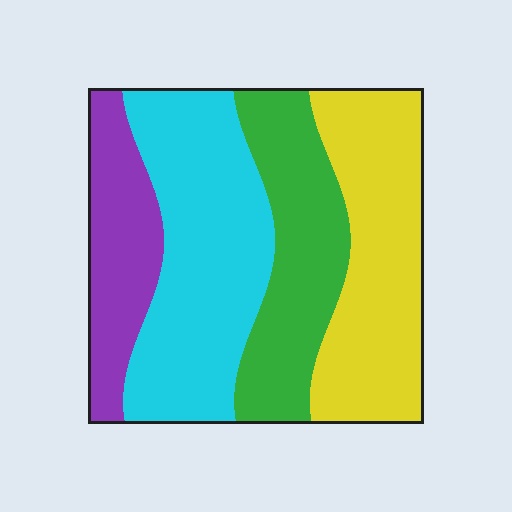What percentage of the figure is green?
Green takes up about one fifth (1/5) of the figure.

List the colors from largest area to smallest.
From largest to smallest: cyan, yellow, green, purple.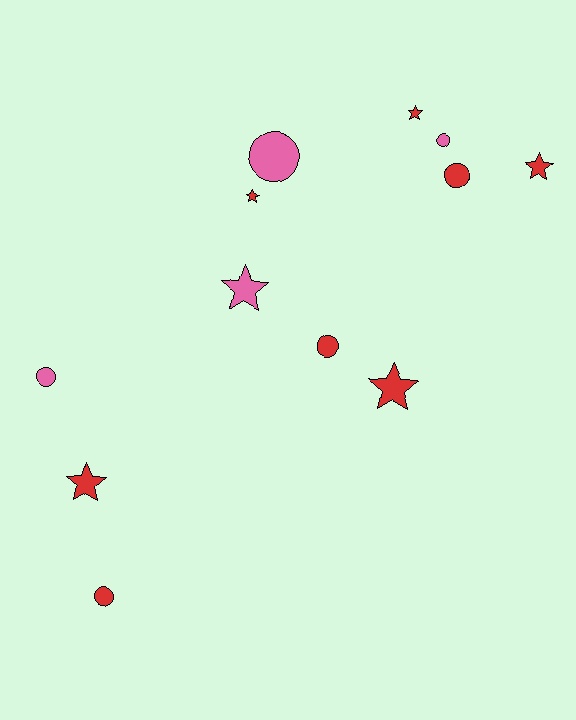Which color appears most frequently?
Red, with 8 objects.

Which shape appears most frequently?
Star, with 6 objects.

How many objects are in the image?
There are 12 objects.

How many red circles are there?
There are 3 red circles.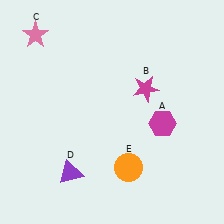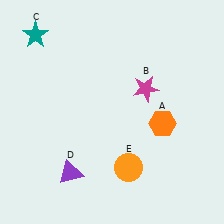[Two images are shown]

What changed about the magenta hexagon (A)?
In Image 1, A is magenta. In Image 2, it changed to orange.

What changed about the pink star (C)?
In Image 1, C is pink. In Image 2, it changed to teal.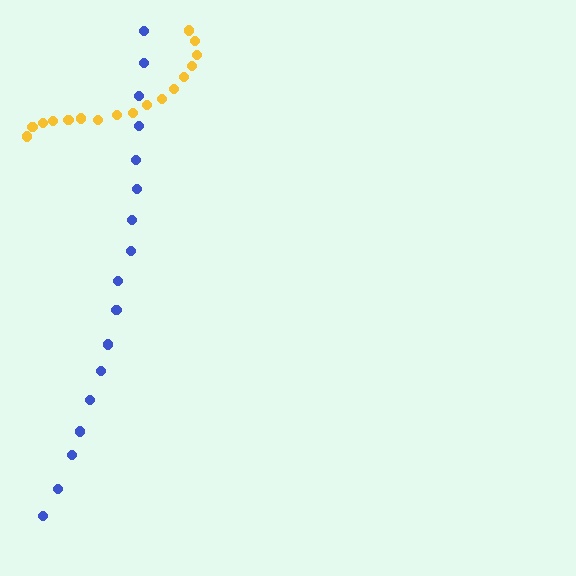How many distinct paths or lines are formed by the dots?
There are 2 distinct paths.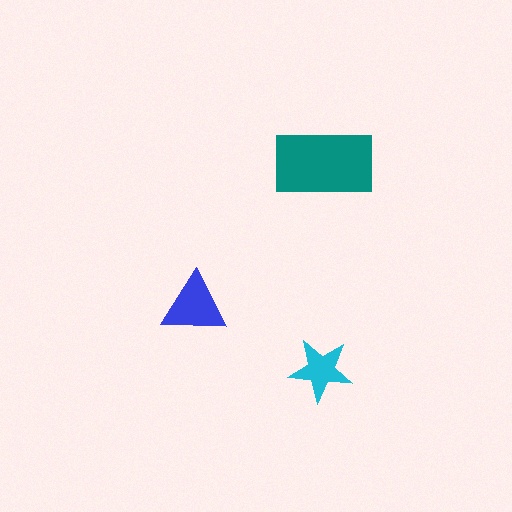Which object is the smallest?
The cyan star.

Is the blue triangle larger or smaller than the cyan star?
Larger.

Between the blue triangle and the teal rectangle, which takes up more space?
The teal rectangle.